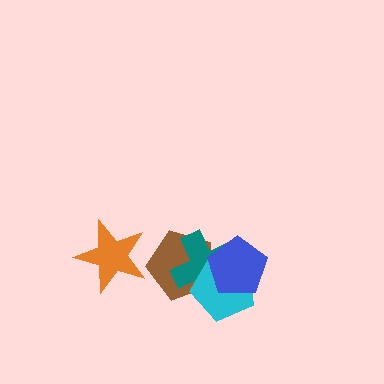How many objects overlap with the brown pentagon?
3 objects overlap with the brown pentagon.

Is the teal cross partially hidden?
Yes, it is partially covered by another shape.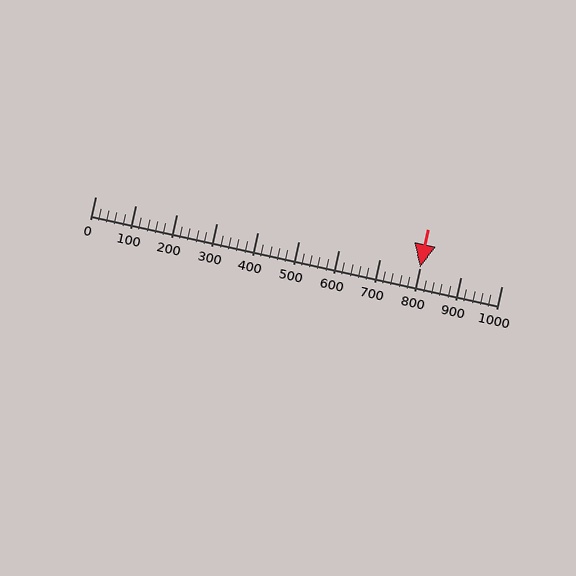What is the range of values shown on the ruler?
The ruler shows values from 0 to 1000.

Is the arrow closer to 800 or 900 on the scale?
The arrow is closer to 800.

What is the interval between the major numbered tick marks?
The major tick marks are spaced 100 units apart.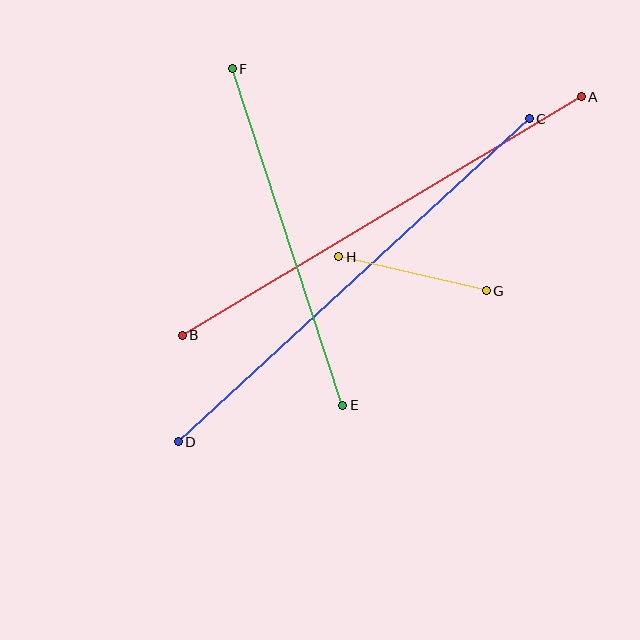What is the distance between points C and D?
The distance is approximately 477 pixels.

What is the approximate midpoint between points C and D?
The midpoint is at approximately (354, 280) pixels.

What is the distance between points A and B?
The distance is approximately 465 pixels.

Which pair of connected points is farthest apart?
Points C and D are farthest apart.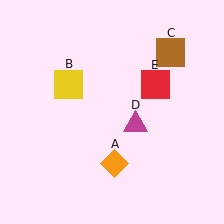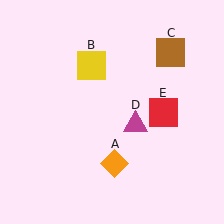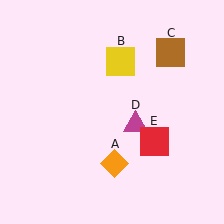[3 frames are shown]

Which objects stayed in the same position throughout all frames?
Orange diamond (object A) and brown square (object C) and magenta triangle (object D) remained stationary.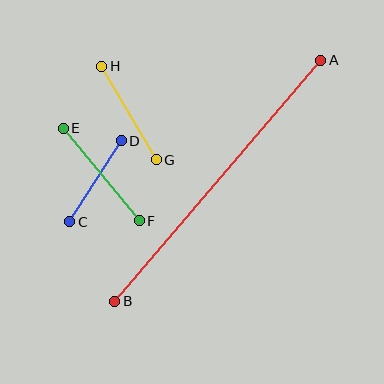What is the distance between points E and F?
The distance is approximately 120 pixels.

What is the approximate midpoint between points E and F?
The midpoint is at approximately (101, 174) pixels.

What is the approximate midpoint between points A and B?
The midpoint is at approximately (218, 181) pixels.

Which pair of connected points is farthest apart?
Points A and B are farthest apart.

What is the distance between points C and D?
The distance is approximately 96 pixels.